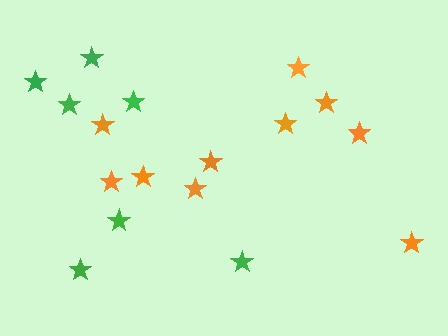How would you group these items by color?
There are 2 groups: one group of green stars (7) and one group of orange stars (10).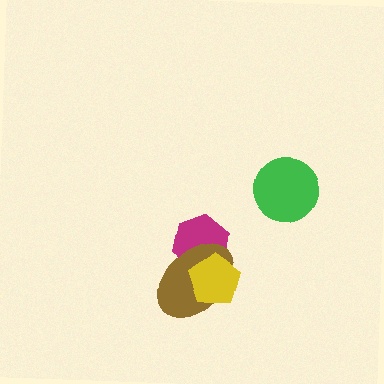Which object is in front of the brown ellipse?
The yellow pentagon is in front of the brown ellipse.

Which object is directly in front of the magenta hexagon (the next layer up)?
The brown ellipse is directly in front of the magenta hexagon.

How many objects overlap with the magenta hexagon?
2 objects overlap with the magenta hexagon.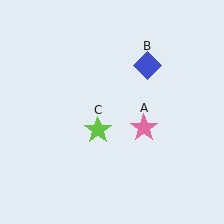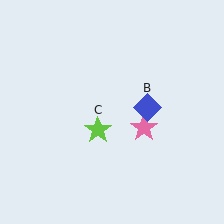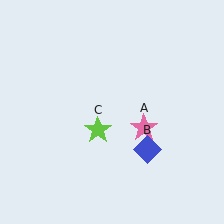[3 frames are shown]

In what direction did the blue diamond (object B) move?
The blue diamond (object B) moved down.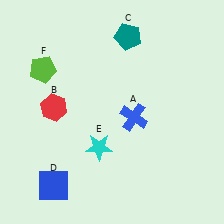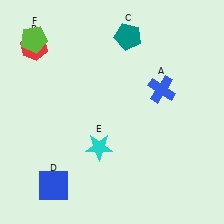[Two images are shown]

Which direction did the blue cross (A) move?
The blue cross (A) moved up.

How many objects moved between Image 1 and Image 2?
3 objects moved between the two images.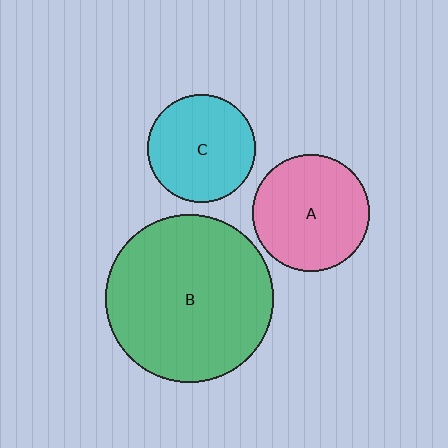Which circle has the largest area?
Circle B (green).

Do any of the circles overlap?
No, none of the circles overlap.